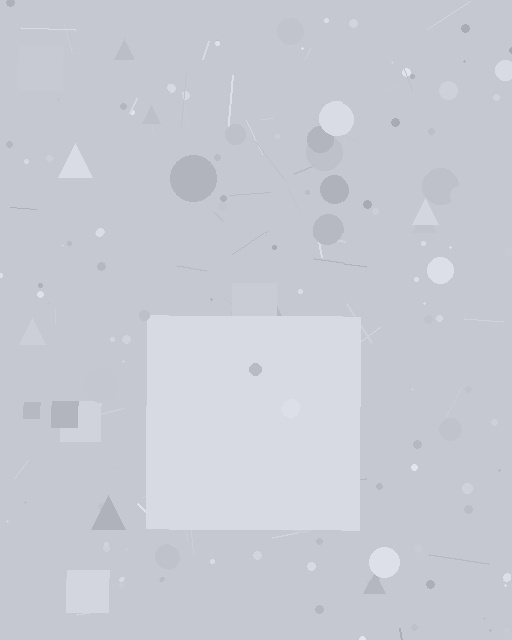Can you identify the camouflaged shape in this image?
The camouflaged shape is a square.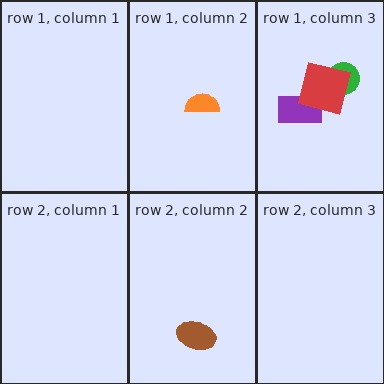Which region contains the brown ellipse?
The row 2, column 2 region.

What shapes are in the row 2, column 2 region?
The brown ellipse.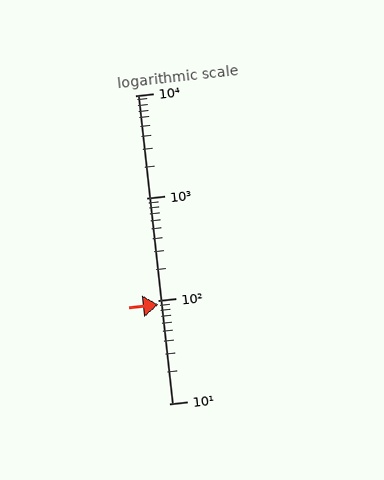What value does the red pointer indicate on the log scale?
The pointer indicates approximately 91.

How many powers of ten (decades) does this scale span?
The scale spans 3 decades, from 10 to 10000.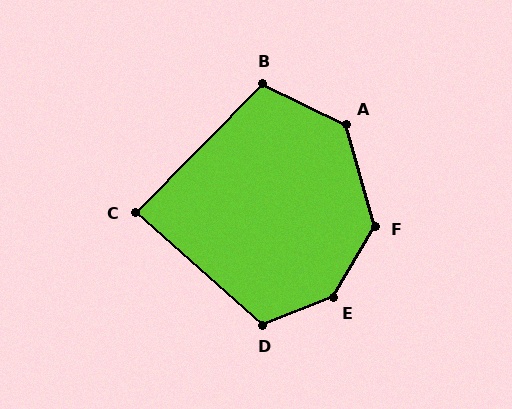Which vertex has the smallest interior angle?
C, at approximately 87 degrees.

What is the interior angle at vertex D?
Approximately 117 degrees (obtuse).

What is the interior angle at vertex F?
Approximately 134 degrees (obtuse).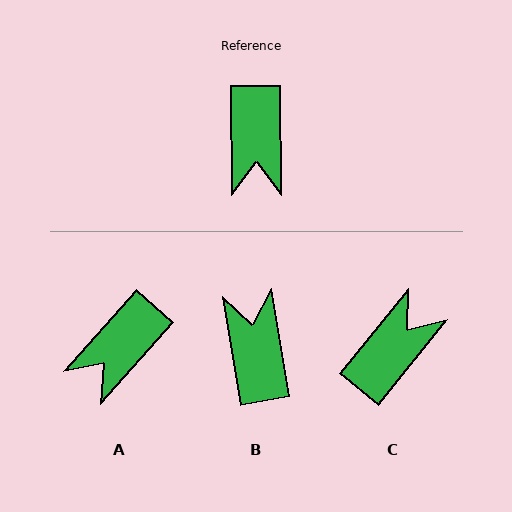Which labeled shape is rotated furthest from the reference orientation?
B, about 171 degrees away.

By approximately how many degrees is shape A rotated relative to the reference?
Approximately 42 degrees clockwise.